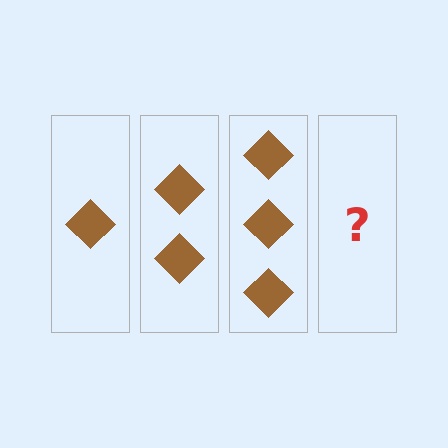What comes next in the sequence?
The next element should be 4 diamonds.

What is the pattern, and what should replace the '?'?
The pattern is that each step adds one more diamond. The '?' should be 4 diamonds.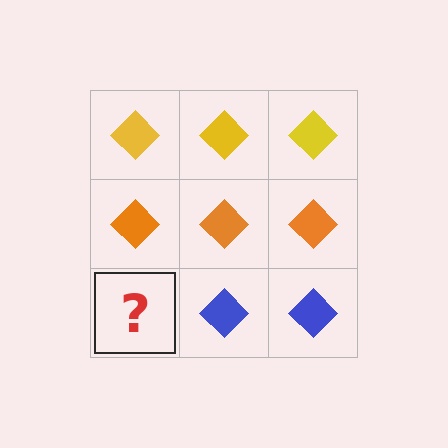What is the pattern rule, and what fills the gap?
The rule is that each row has a consistent color. The gap should be filled with a blue diamond.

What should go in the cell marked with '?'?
The missing cell should contain a blue diamond.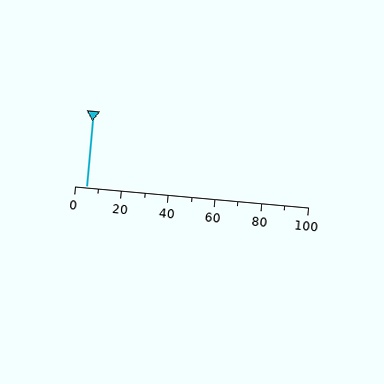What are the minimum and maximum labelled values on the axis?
The axis runs from 0 to 100.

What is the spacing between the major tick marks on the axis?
The major ticks are spaced 20 apart.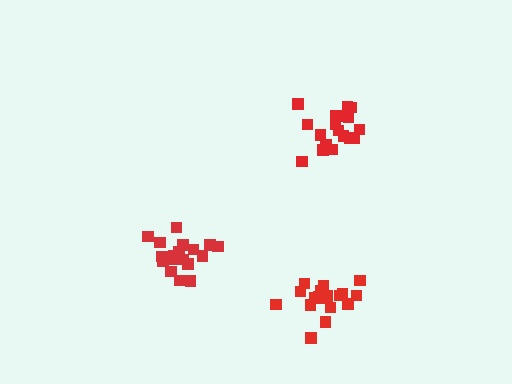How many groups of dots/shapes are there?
There are 3 groups.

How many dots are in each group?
Group 1: 19 dots, Group 2: 18 dots, Group 3: 19 dots (56 total).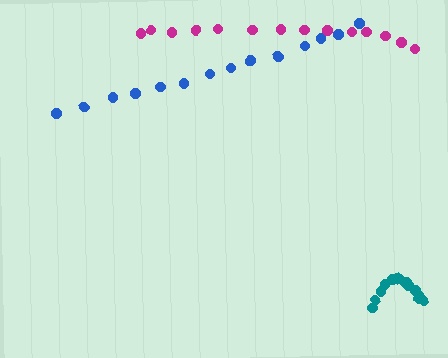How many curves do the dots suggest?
There are 3 distinct paths.